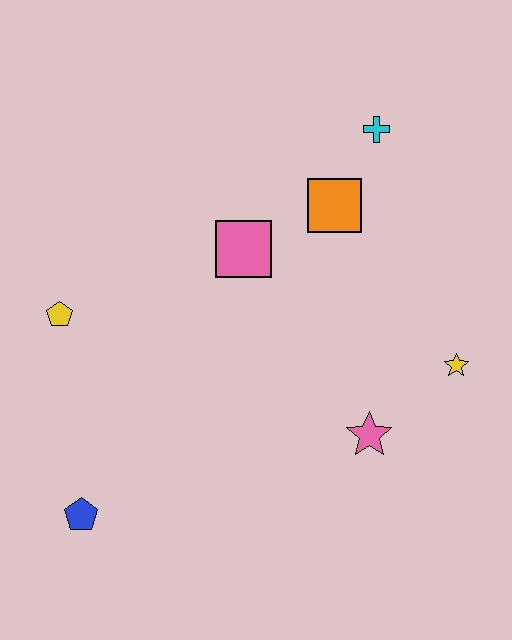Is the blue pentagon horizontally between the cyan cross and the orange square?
No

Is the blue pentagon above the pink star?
No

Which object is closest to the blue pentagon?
The yellow pentagon is closest to the blue pentagon.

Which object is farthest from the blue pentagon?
The cyan cross is farthest from the blue pentagon.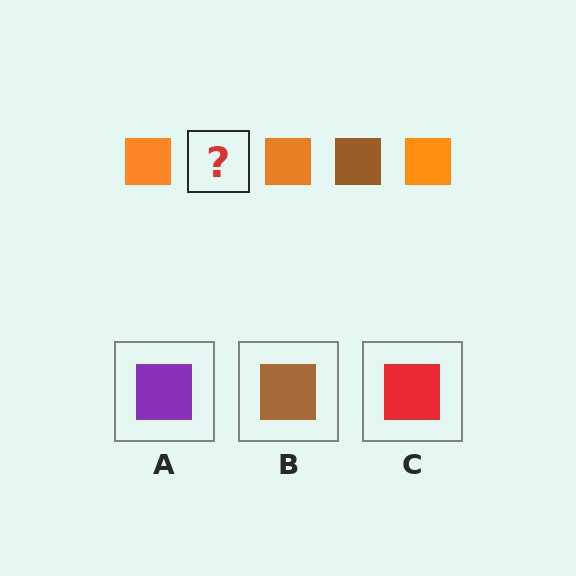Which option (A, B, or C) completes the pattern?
B.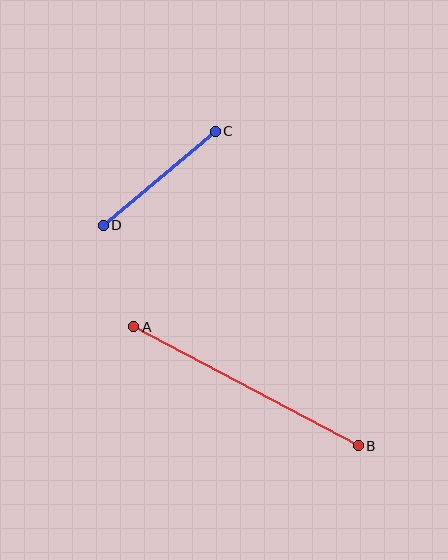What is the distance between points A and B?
The distance is approximately 254 pixels.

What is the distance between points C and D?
The distance is approximately 146 pixels.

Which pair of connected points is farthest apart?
Points A and B are farthest apart.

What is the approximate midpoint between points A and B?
The midpoint is at approximately (246, 386) pixels.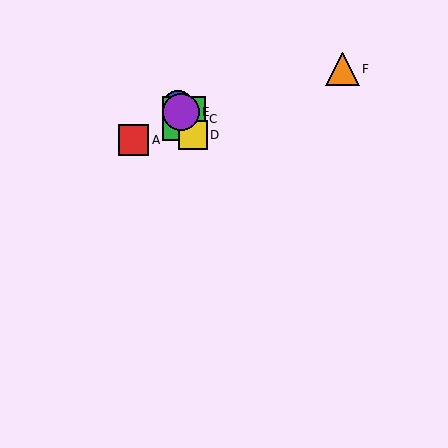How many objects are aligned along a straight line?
4 objects (B, C, D, E) are aligned along a straight line.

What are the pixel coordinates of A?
Object A is at (133, 140).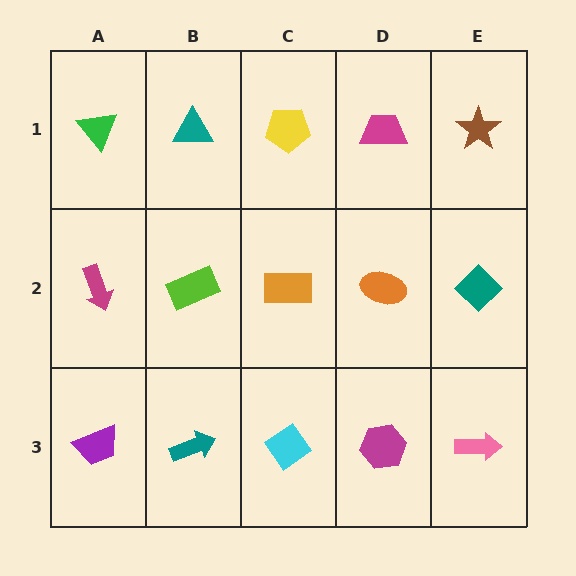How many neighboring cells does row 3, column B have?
3.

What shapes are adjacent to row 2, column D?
A magenta trapezoid (row 1, column D), a magenta hexagon (row 3, column D), an orange rectangle (row 2, column C), a teal diamond (row 2, column E).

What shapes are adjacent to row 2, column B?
A teal triangle (row 1, column B), a teal arrow (row 3, column B), a magenta arrow (row 2, column A), an orange rectangle (row 2, column C).